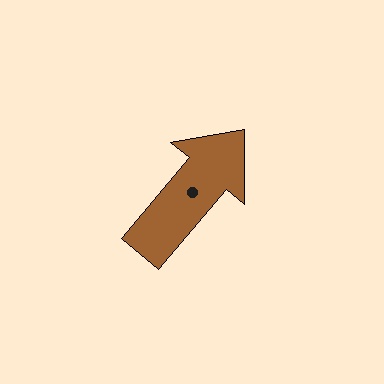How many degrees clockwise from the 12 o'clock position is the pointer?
Approximately 40 degrees.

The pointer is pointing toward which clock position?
Roughly 1 o'clock.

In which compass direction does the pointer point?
Northeast.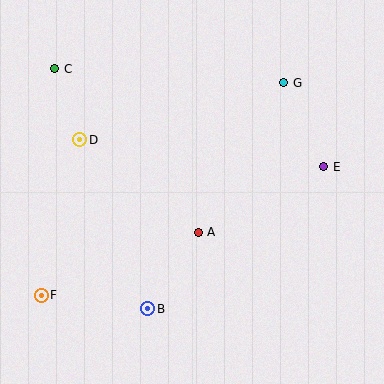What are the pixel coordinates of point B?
Point B is at (148, 309).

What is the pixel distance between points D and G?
The distance between D and G is 211 pixels.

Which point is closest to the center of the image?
Point A at (198, 232) is closest to the center.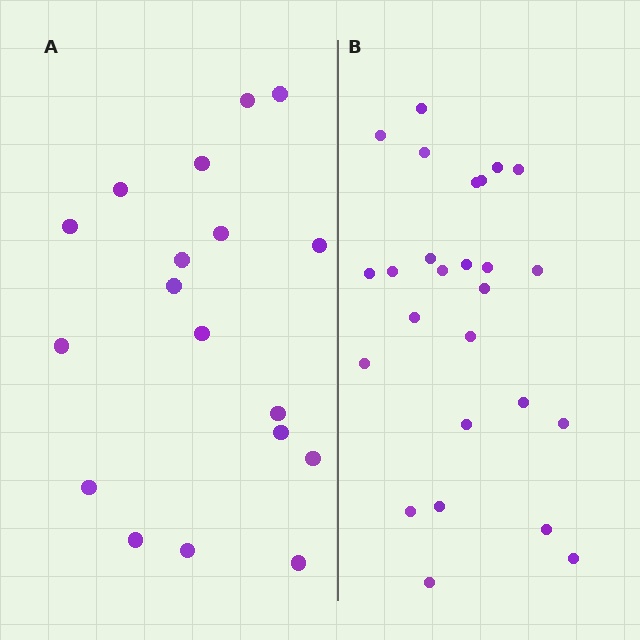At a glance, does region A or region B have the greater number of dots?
Region B (the right region) has more dots.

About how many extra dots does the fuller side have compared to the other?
Region B has roughly 8 or so more dots than region A.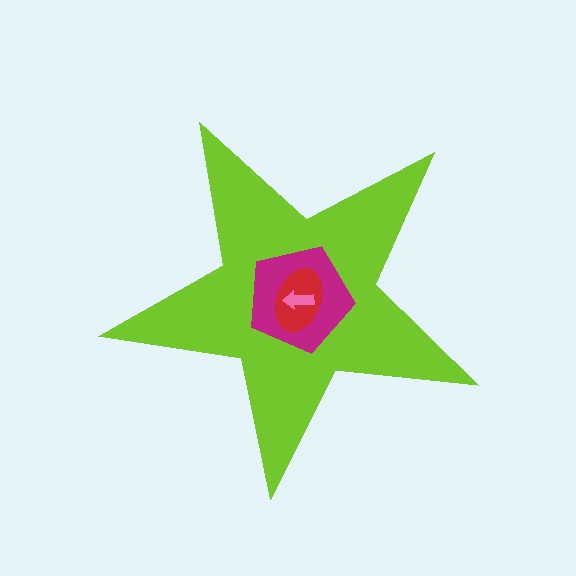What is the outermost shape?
The lime star.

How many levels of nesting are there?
4.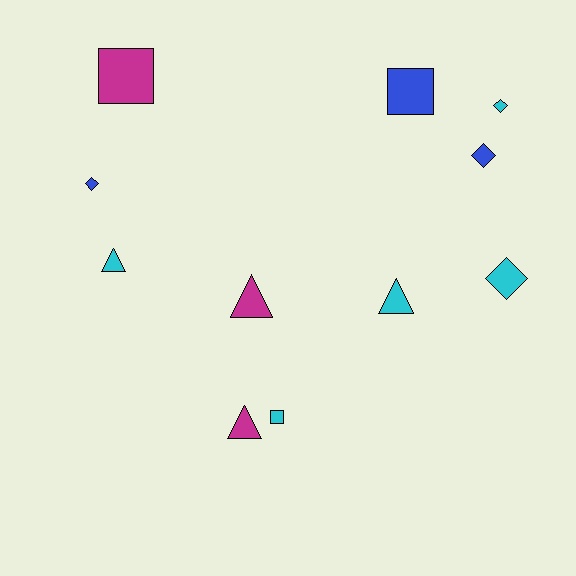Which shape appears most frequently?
Diamond, with 4 objects.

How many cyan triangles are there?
There are 2 cyan triangles.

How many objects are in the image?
There are 11 objects.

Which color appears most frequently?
Cyan, with 5 objects.